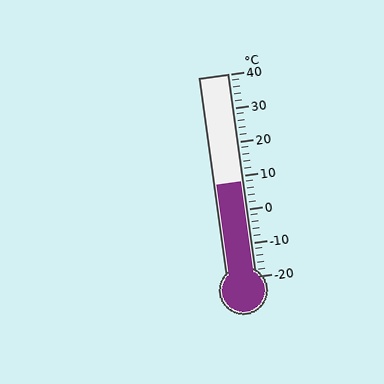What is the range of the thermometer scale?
The thermometer scale ranges from -20°C to 40°C.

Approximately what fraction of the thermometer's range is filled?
The thermometer is filled to approximately 45% of its range.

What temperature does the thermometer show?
The thermometer shows approximately 8°C.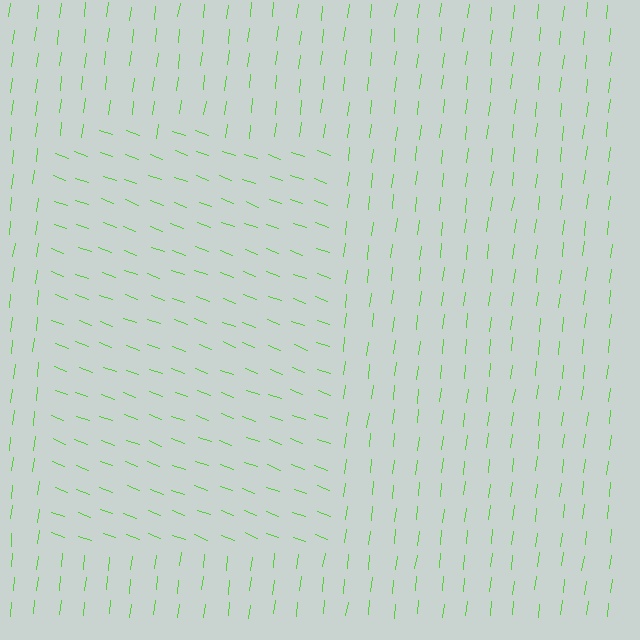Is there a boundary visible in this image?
Yes, there is a texture boundary formed by a change in line orientation.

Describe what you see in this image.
The image is filled with small lime line segments. A rectangle region in the image has lines oriented differently from the surrounding lines, creating a visible texture boundary.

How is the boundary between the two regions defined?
The boundary is defined purely by a change in line orientation (approximately 77 degrees difference). All lines are the same color and thickness.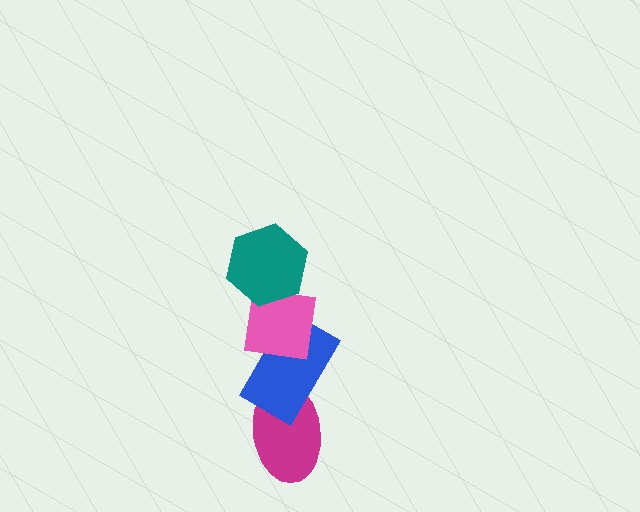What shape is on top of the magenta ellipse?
The blue rectangle is on top of the magenta ellipse.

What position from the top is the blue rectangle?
The blue rectangle is 3rd from the top.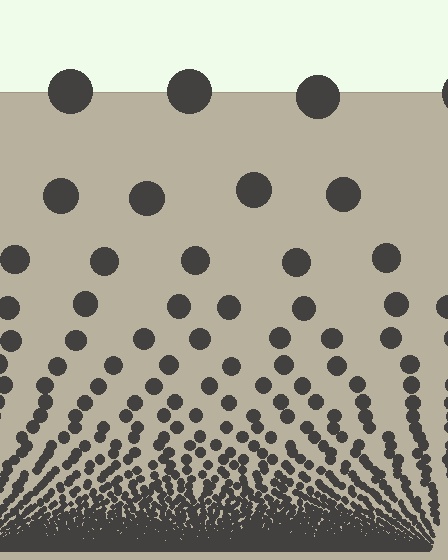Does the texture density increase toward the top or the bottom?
Density increases toward the bottom.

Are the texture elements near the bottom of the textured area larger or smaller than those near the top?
Smaller. The gradient is inverted — elements near the bottom are smaller and denser.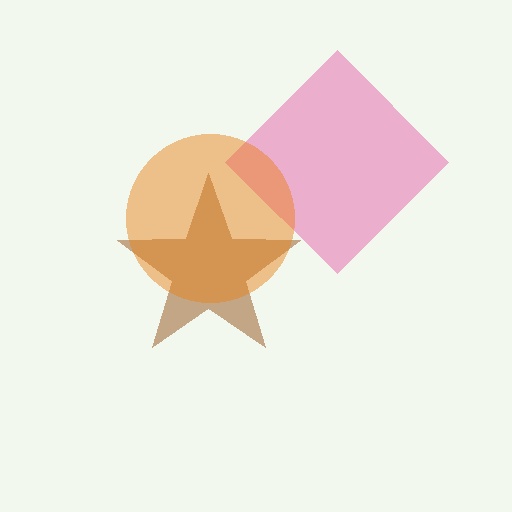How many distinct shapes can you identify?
There are 3 distinct shapes: a pink diamond, a brown star, an orange circle.